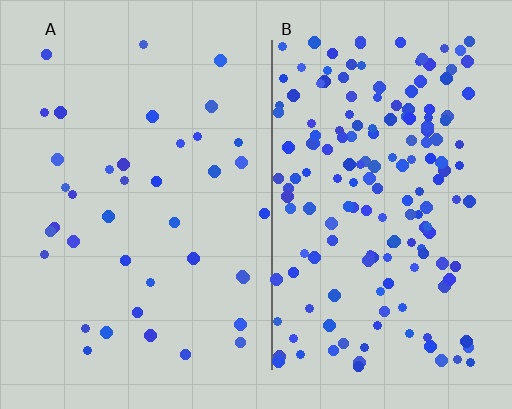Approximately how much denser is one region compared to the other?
Approximately 4.2× — region B over region A.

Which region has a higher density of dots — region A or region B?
B (the right).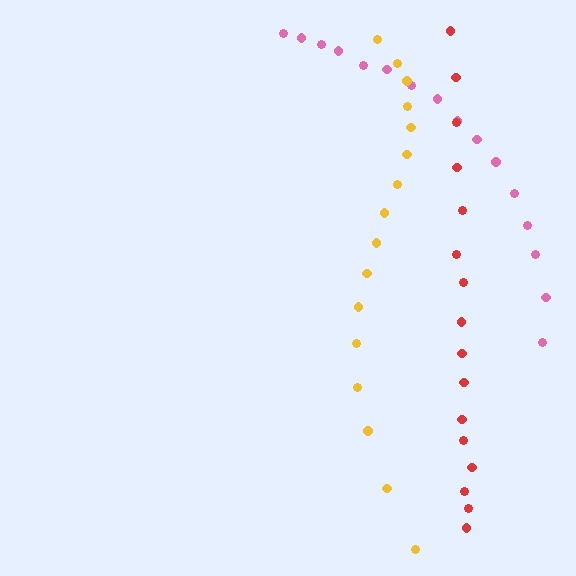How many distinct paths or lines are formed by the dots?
There are 3 distinct paths.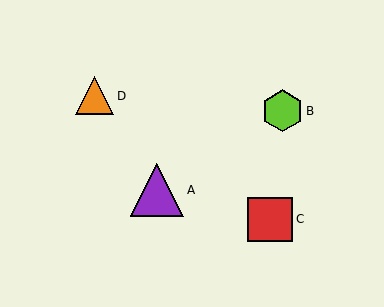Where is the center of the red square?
The center of the red square is at (270, 219).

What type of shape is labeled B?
Shape B is a lime hexagon.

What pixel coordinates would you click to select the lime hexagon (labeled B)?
Click at (283, 111) to select the lime hexagon B.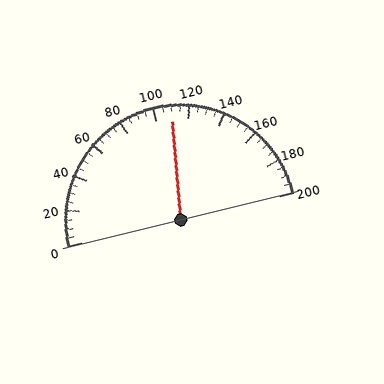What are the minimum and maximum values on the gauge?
The gauge ranges from 0 to 200.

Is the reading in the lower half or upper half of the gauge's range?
The reading is in the upper half of the range (0 to 200).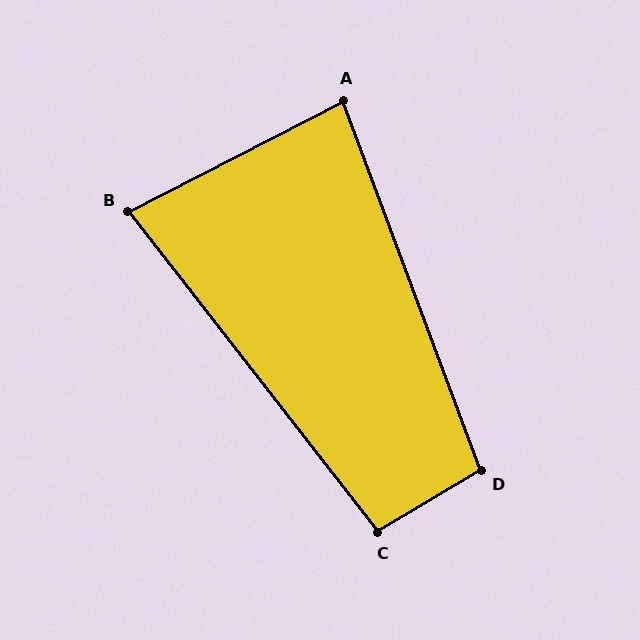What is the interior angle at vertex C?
Approximately 97 degrees (obtuse).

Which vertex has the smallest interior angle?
B, at approximately 79 degrees.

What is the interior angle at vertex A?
Approximately 83 degrees (acute).